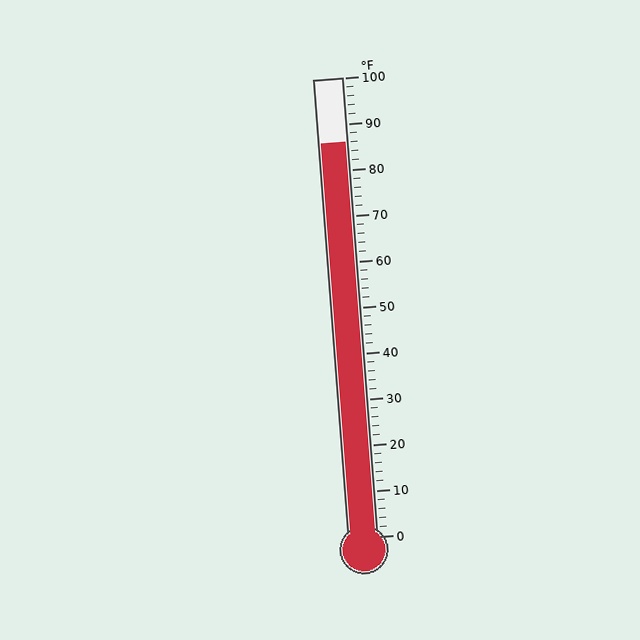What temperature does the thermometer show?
The thermometer shows approximately 86°F.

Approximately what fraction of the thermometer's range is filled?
The thermometer is filled to approximately 85% of its range.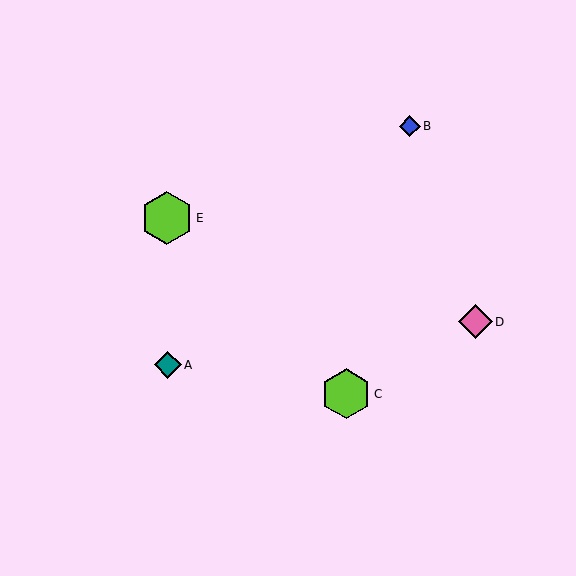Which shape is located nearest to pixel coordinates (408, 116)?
The blue diamond (labeled B) at (410, 126) is nearest to that location.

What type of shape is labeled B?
Shape B is a blue diamond.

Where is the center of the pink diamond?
The center of the pink diamond is at (475, 322).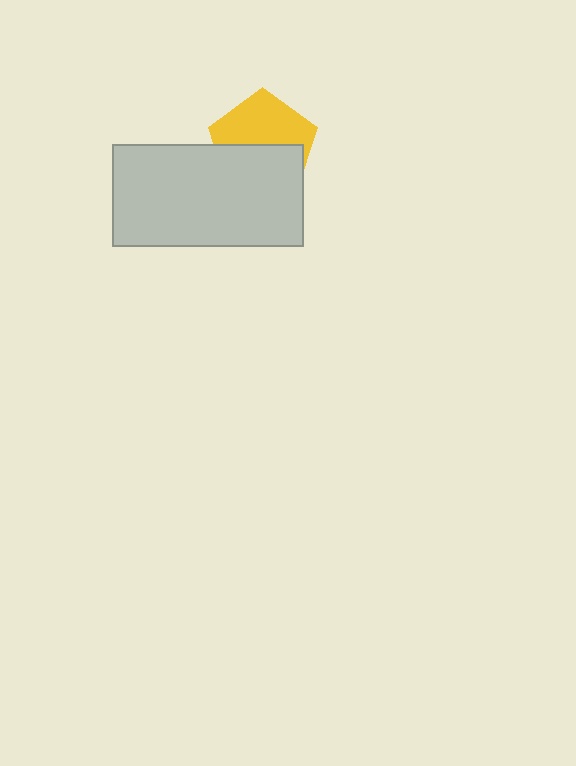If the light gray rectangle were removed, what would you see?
You would see the complete yellow pentagon.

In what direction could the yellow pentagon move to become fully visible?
The yellow pentagon could move up. That would shift it out from behind the light gray rectangle entirely.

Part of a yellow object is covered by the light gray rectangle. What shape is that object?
It is a pentagon.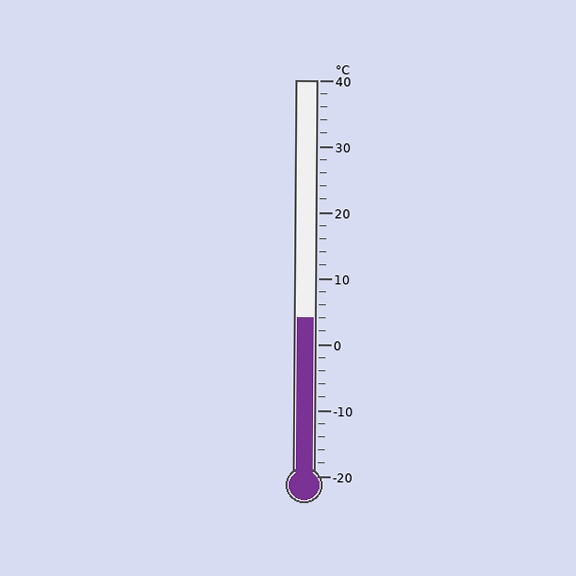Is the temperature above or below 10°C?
The temperature is below 10°C.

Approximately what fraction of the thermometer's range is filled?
The thermometer is filled to approximately 40% of its range.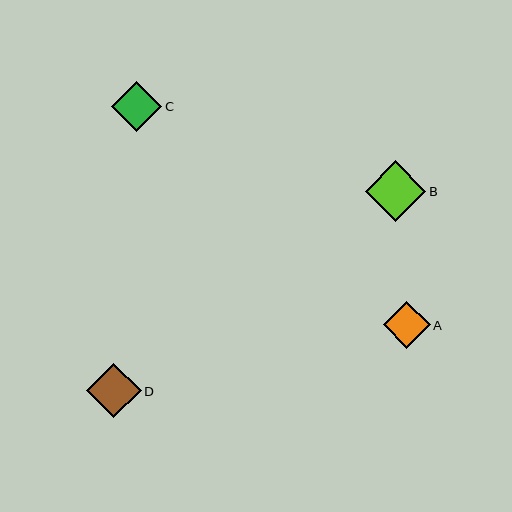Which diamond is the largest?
Diamond B is the largest with a size of approximately 61 pixels.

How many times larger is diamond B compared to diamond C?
Diamond B is approximately 1.2 times the size of diamond C.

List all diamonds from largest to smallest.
From largest to smallest: B, D, C, A.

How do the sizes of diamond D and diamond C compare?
Diamond D and diamond C are approximately the same size.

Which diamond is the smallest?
Diamond A is the smallest with a size of approximately 47 pixels.